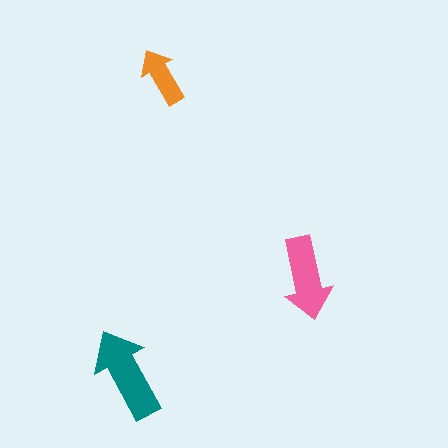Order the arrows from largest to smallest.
the teal one, the pink one, the orange one.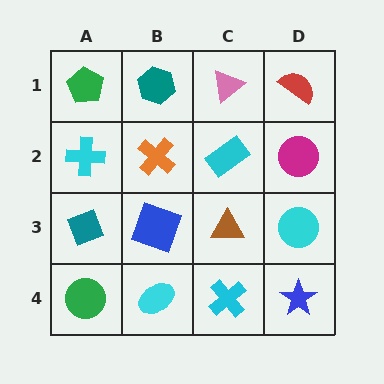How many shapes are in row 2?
4 shapes.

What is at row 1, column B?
A teal hexagon.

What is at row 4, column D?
A blue star.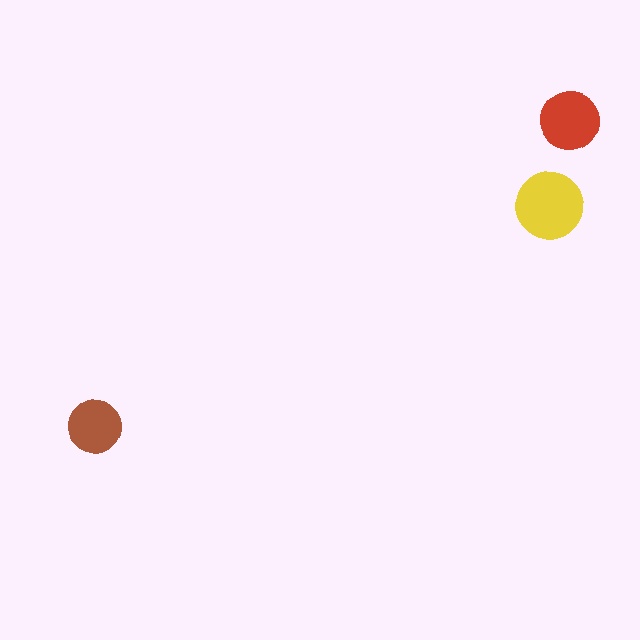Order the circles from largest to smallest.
the yellow one, the red one, the brown one.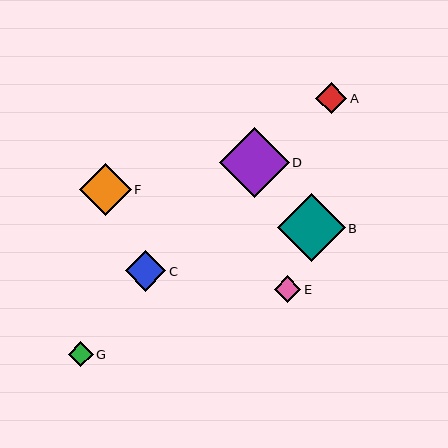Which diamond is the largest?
Diamond D is the largest with a size of approximately 70 pixels.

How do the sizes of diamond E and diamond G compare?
Diamond E and diamond G are approximately the same size.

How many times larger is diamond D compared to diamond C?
Diamond D is approximately 1.7 times the size of diamond C.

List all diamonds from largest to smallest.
From largest to smallest: D, B, F, C, A, E, G.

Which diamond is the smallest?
Diamond G is the smallest with a size of approximately 25 pixels.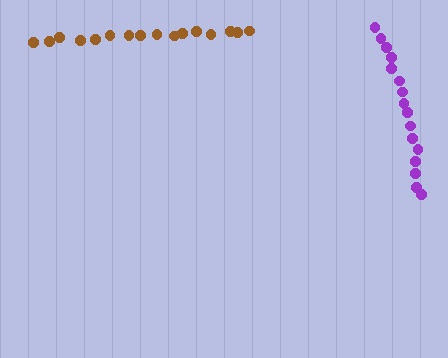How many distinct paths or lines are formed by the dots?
There are 2 distinct paths.